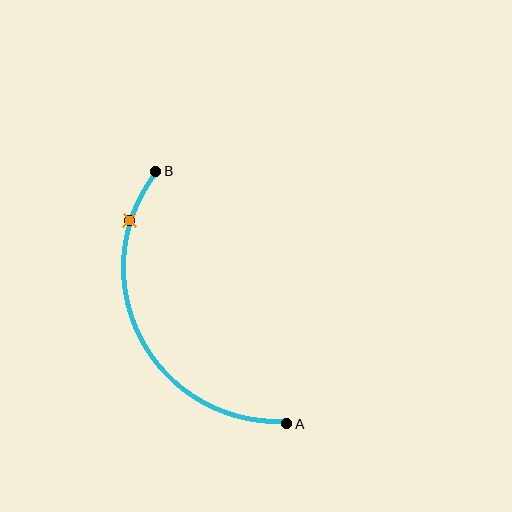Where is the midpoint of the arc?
The arc midpoint is the point on the curve farthest from the straight line joining A and B. It sits to the left of that line.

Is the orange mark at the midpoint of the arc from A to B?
No. The orange mark lies on the arc but is closer to endpoint B. The arc midpoint would be at the point on the curve equidistant along the arc from both A and B.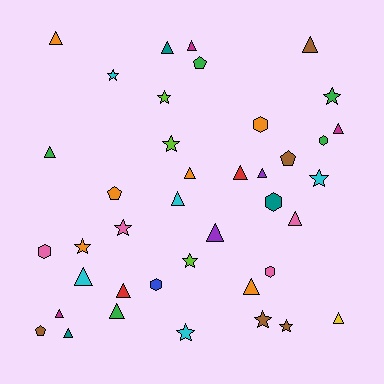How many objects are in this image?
There are 40 objects.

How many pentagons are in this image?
There are 4 pentagons.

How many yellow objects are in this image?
There is 1 yellow object.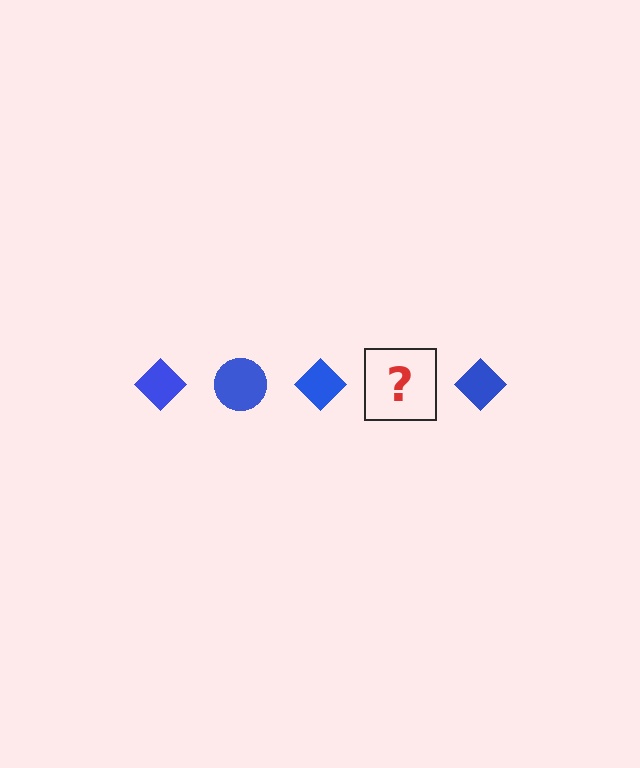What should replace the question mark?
The question mark should be replaced with a blue circle.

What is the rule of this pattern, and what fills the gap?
The rule is that the pattern cycles through diamond, circle shapes in blue. The gap should be filled with a blue circle.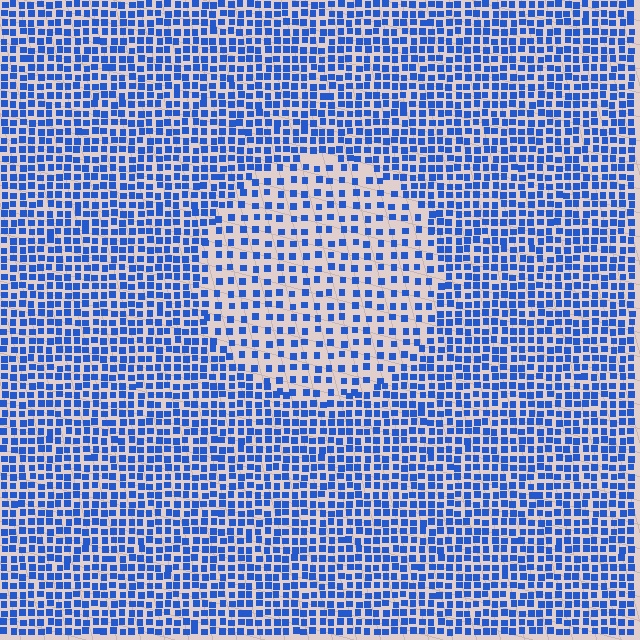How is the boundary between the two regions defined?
The boundary is defined by a change in element density (approximately 1.9x ratio). All elements are the same color, size, and shape.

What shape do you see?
I see a circle.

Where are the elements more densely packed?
The elements are more densely packed outside the circle boundary.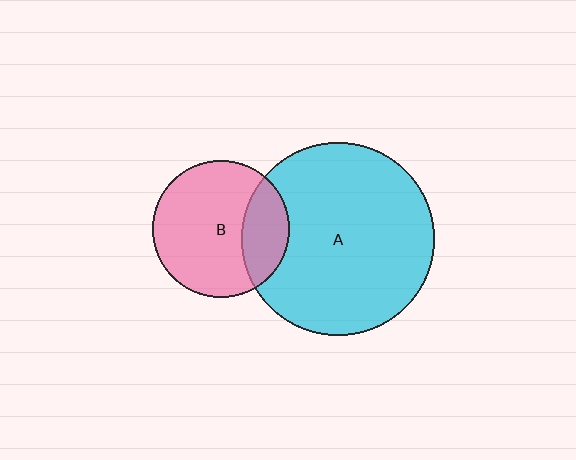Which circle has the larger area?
Circle A (cyan).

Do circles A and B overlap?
Yes.